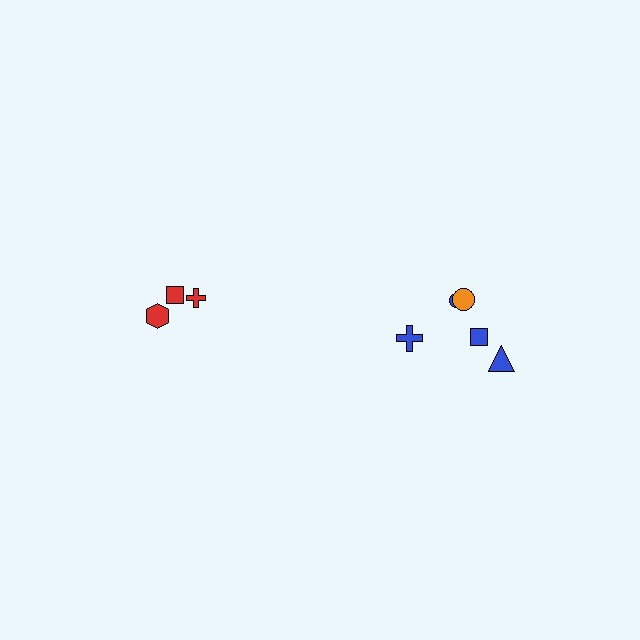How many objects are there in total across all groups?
There are 8 objects.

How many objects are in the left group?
There are 3 objects.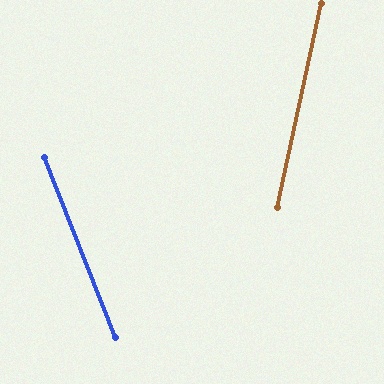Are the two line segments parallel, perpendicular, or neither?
Neither parallel nor perpendicular — they differ by about 34°.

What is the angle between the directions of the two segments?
Approximately 34 degrees.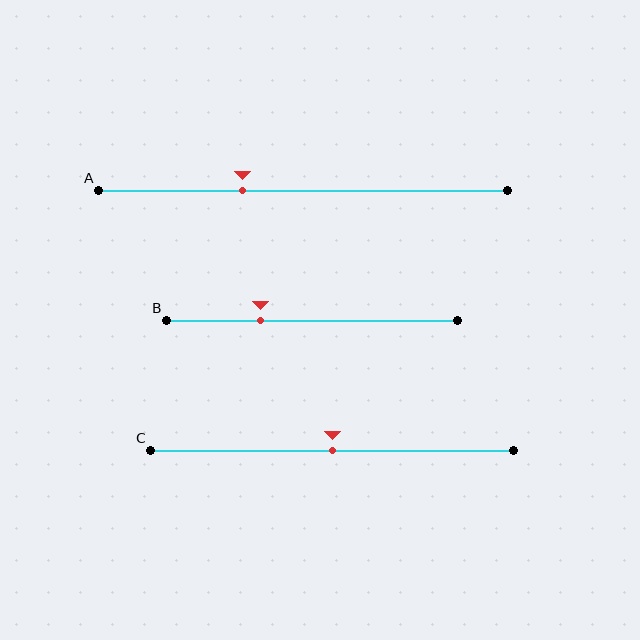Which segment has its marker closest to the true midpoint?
Segment C has its marker closest to the true midpoint.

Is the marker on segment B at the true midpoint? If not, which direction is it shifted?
No, the marker on segment B is shifted to the left by about 18% of the segment length.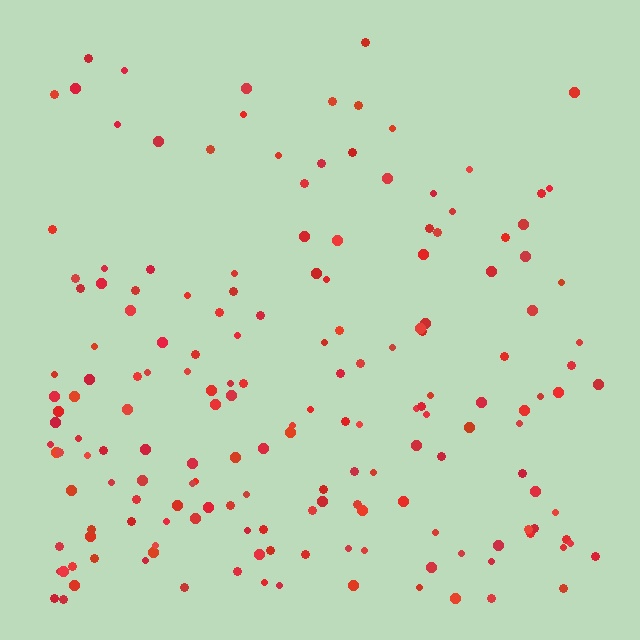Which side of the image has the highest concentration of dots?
The bottom.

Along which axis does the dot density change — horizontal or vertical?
Vertical.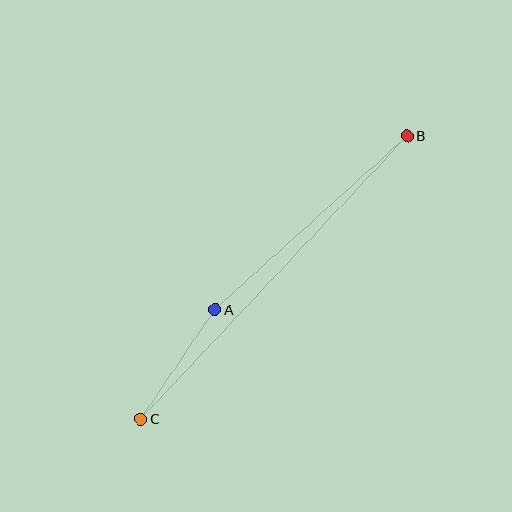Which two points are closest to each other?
Points A and C are closest to each other.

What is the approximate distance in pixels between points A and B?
The distance between A and B is approximately 259 pixels.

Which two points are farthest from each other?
Points B and C are farthest from each other.